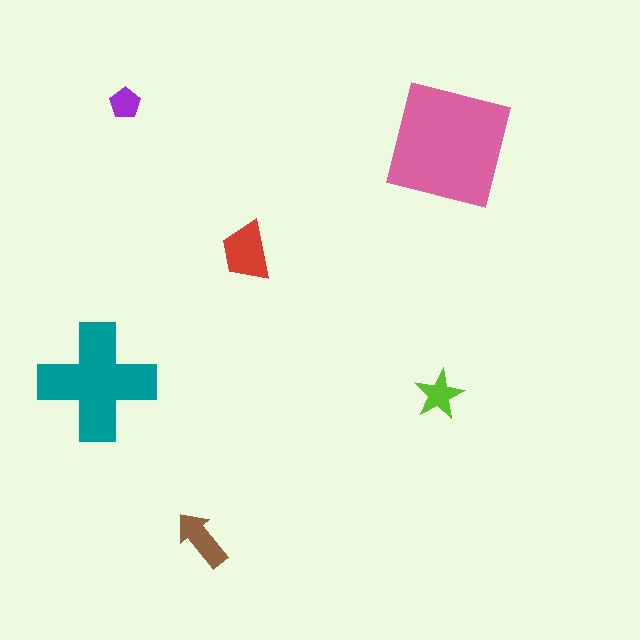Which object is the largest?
The pink square.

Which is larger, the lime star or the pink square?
The pink square.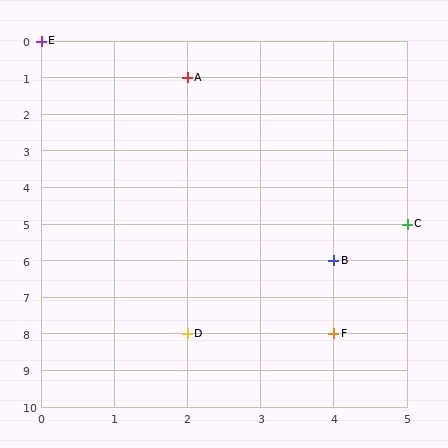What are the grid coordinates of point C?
Point C is at grid coordinates (5, 5).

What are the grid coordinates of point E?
Point E is at grid coordinates (0, 0).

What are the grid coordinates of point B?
Point B is at grid coordinates (4, 6).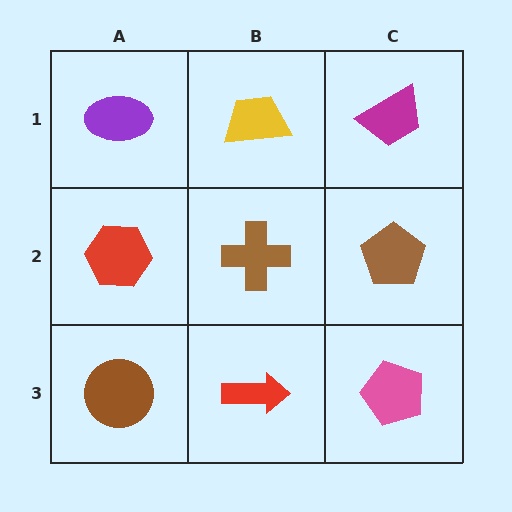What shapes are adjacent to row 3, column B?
A brown cross (row 2, column B), a brown circle (row 3, column A), a pink pentagon (row 3, column C).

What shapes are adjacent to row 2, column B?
A yellow trapezoid (row 1, column B), a red arrow (row 3, column B), a red hexagon (row 2, column A), a brown pentagon (row 2, column C).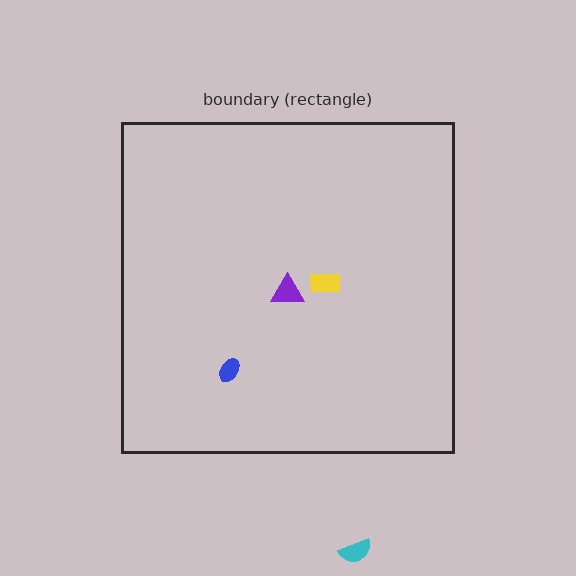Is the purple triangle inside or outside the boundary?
Inside.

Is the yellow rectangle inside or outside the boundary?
Inside.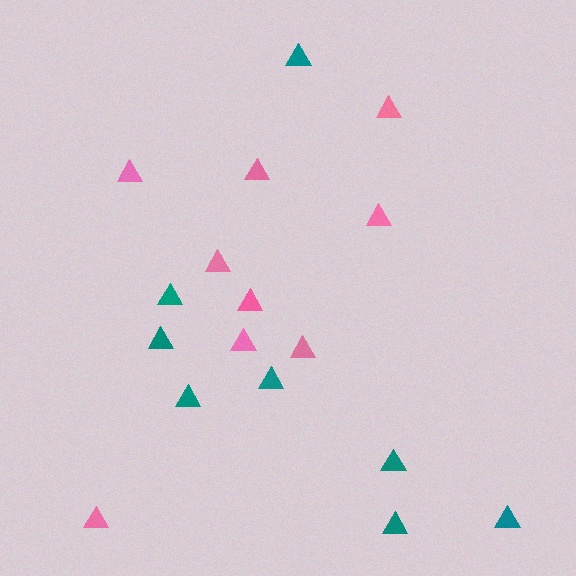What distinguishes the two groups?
There are 2 groups: one group of pink triangles (9) and one group of teal triangles (8).